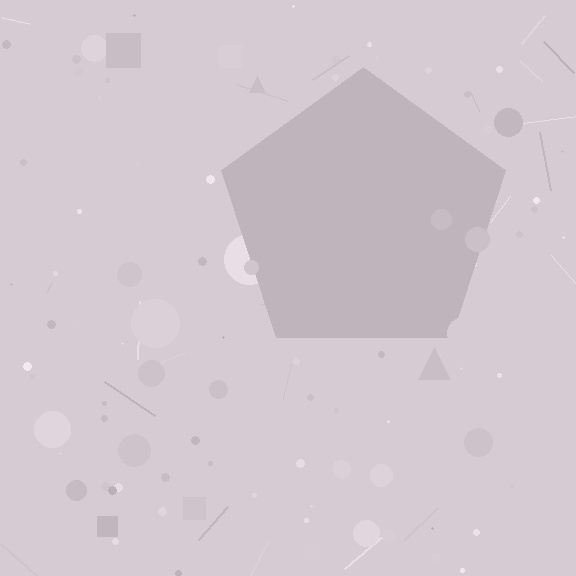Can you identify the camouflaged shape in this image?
The camouflaged shape is a pentagon.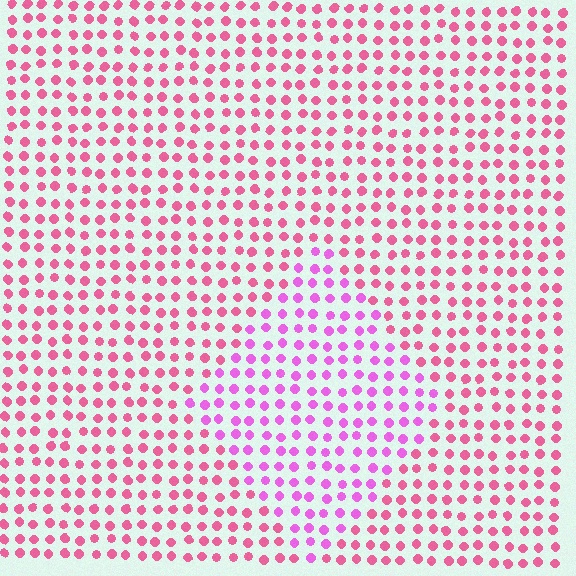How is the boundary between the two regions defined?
The boundary is defined purely by a slight shift in hue (about 33 degrees). Spacing, size, and orientation are identical on both sides.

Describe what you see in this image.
The image is filled with small pink elements in a uniform arrangement. A diamond-shaped region is visible where the elements are tinted to a slightly different hue, forming a subtle color boundary.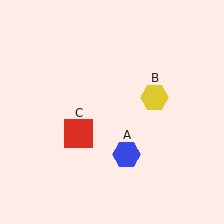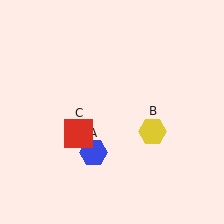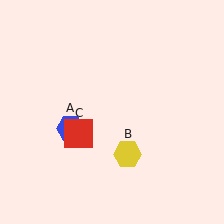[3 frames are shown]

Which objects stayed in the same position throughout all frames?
Red square (object C) remained stationary.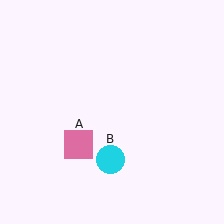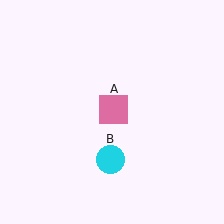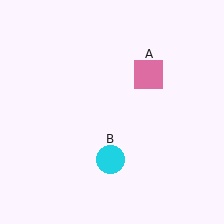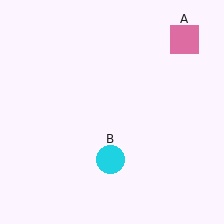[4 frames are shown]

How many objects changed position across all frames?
1 object changed position: pink square (object A).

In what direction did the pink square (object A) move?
The pink square (object A) moved up and to the right.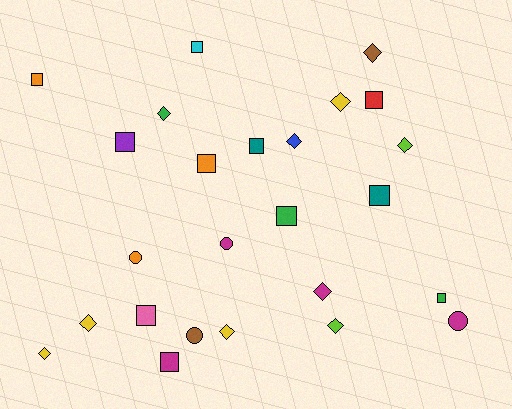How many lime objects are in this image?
There are 2 lime objects.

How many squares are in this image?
There are 11 squares.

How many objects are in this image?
There are 25 objects.